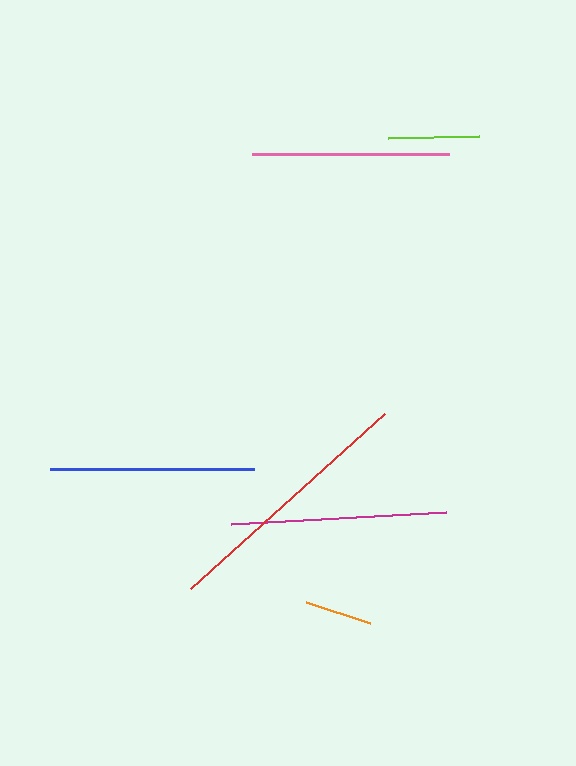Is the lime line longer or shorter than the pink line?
The pink line is longer than the lime line.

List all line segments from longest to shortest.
From longest to shortest: red, magenta, blue, pink, lime, orange.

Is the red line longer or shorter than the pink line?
The red line is longer than the pink line.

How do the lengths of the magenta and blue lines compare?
The magenta and blue lines are approximately the same length.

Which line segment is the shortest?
The orange line is the shortest at approximately 67 pixels.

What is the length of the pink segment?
The pink segment is approximately 196 pixels long.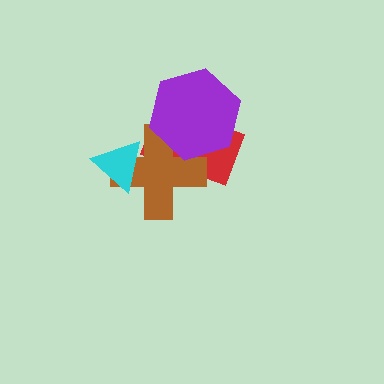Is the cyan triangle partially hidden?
No, no other shape covers it.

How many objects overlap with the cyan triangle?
1 object overlaps with the cyan triangle.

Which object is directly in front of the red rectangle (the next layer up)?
The brown cross is directly in front of the red rectangle.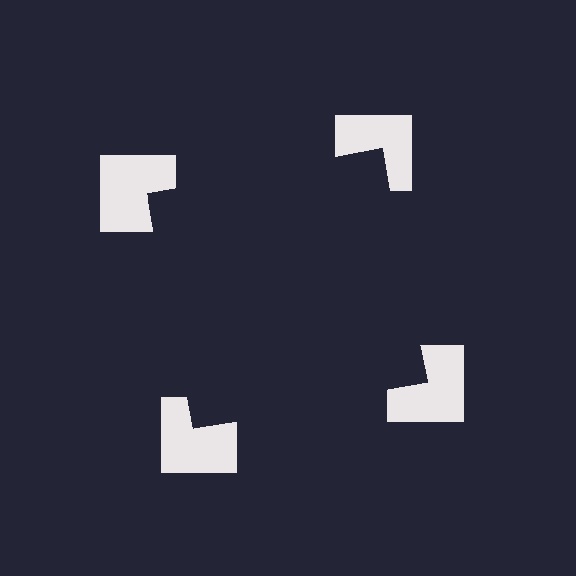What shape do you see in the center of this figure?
An illusory square — its edges are inferred from the aligned wedge cuts in the notched squares, not physically drawn.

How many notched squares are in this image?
There are 4 — one at each vertex of the illusory square.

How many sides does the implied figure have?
4 sides.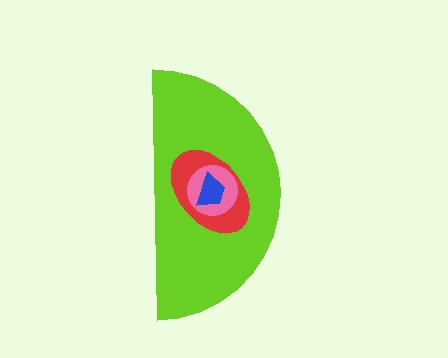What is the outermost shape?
The lime semicircle.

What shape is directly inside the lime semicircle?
The red ellipse.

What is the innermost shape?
The blue trapezoid.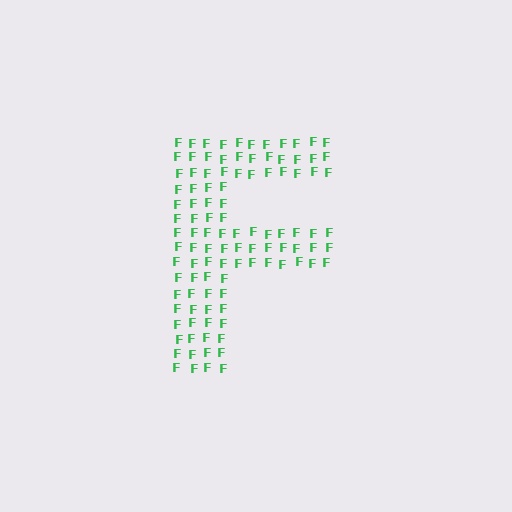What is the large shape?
The large shape is the letter F.